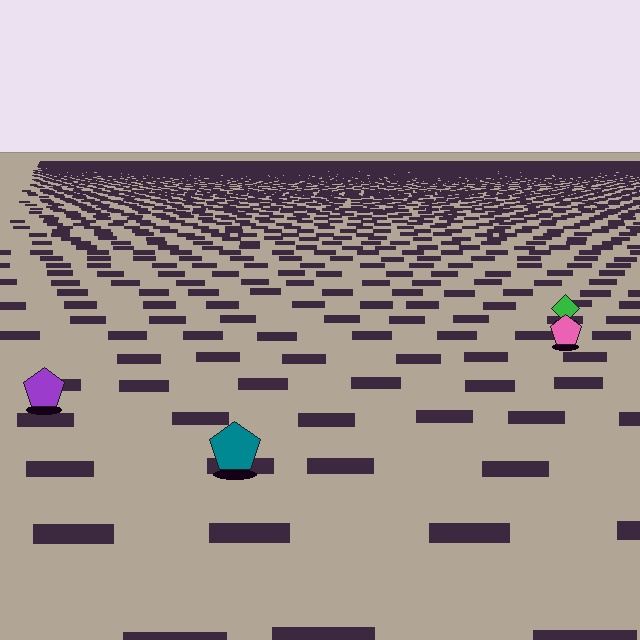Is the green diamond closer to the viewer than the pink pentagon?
No. The pink pentagon is closer — you can tell from the texture gradient: the ground texture is coarser near it.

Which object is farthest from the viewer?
The green diamond is farthest from the viewer. It appears smaller and the ground texture around it is denser.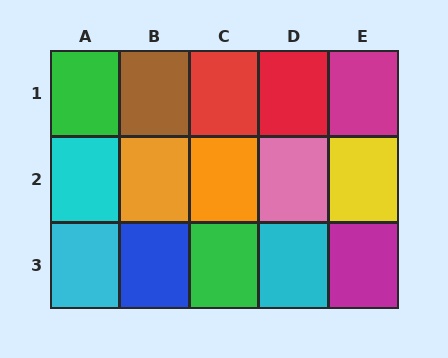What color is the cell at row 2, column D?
Pink.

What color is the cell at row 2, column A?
Cyan.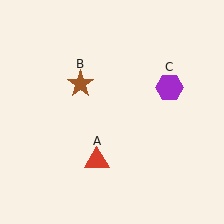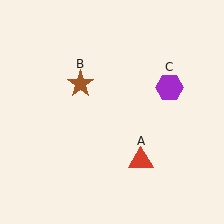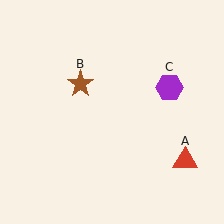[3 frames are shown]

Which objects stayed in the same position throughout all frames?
Brown star (object B) and purple hexagon (object C) remained stationary.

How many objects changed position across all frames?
1 object changed position: red triangle (object A).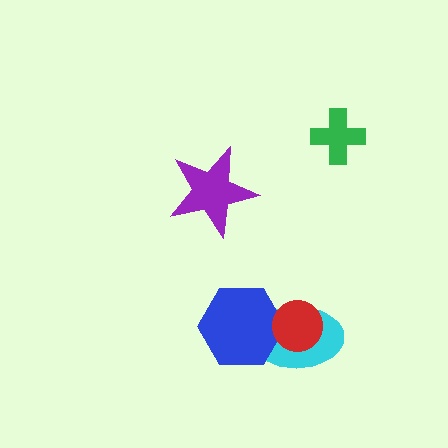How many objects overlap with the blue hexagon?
2 objects overlap with the blue hexagon.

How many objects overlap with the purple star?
0 objects overlap with the purple star.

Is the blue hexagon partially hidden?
Yes, it is partially covered by another shape.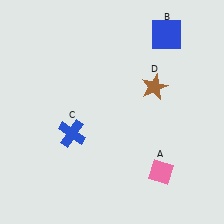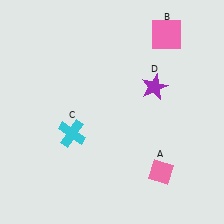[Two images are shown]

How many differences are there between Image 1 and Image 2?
There are 3 differences between the two images.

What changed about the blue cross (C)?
In Image 1, C is blue. In Image 2, it changed to cyan.